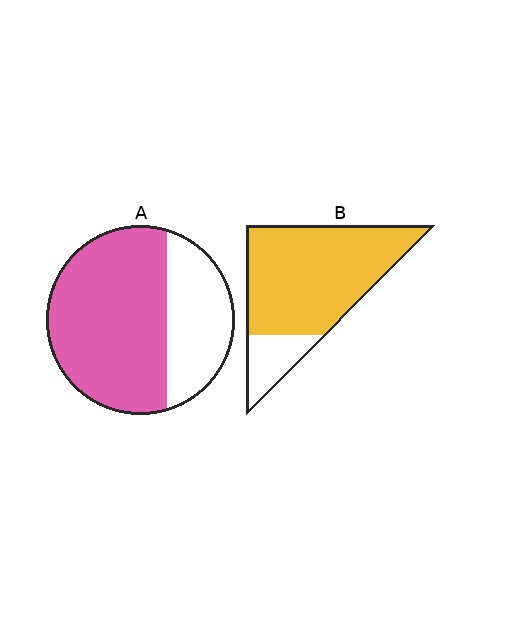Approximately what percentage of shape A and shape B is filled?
A is approximately 70% and B is approximately 80%.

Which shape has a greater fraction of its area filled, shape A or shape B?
Shape B.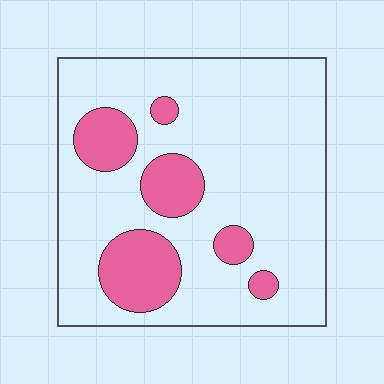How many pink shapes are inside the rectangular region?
6.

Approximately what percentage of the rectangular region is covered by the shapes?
Approximately 20%.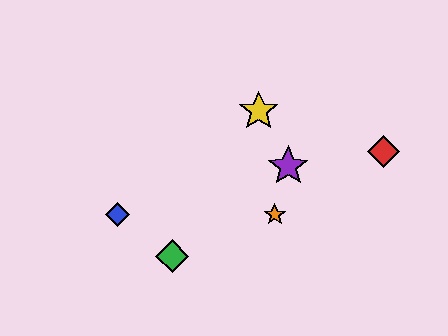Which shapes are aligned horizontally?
The blue diamond, the orange star are aligned horizontally.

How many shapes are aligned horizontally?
2 shapes (the blue diamond, the orange star) are aligned horizontally.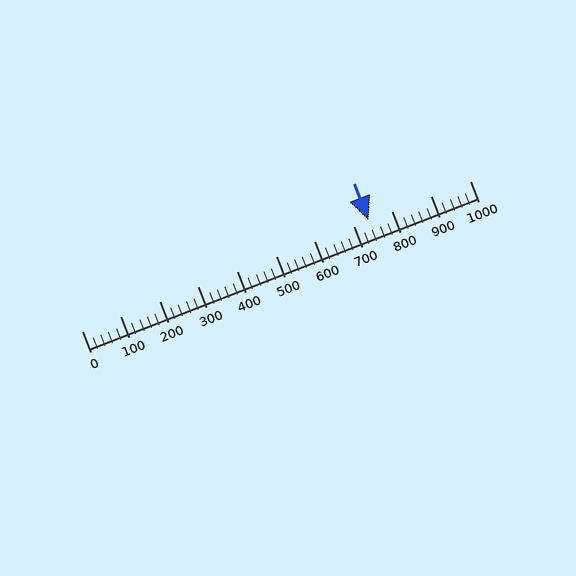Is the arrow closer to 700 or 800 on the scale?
The arrow is closer to 700.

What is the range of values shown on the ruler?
The ruler shows values from 0 to 1000.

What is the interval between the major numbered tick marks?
The major tick marks are spaced 100 units apart.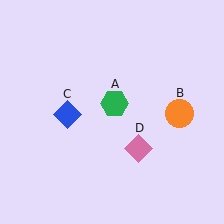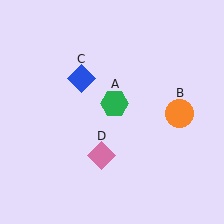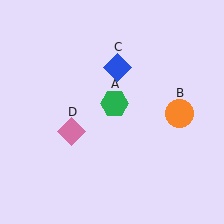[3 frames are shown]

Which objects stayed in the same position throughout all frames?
Green hexagon (object A) and orange circle (object B) remained stationary.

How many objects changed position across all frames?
2 objects changed position: blue diamond (object C), pink diamond (object D).